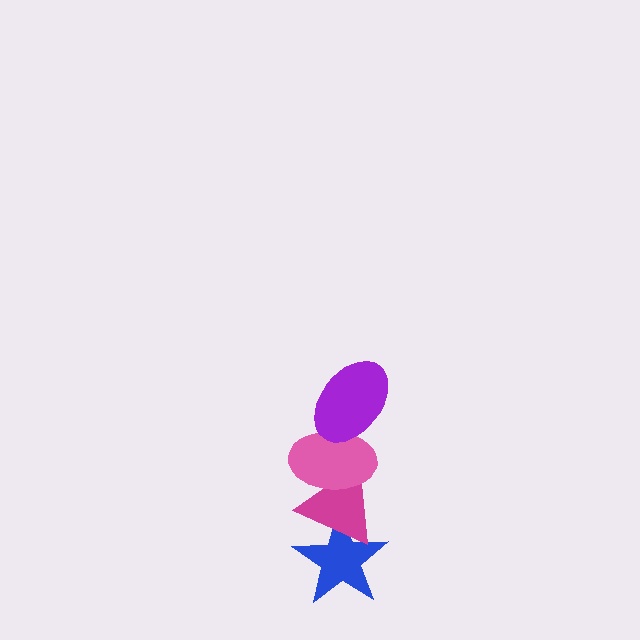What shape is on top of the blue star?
The magenta triangle is on top of the blue star.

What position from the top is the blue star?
The blue star is 4th from the top.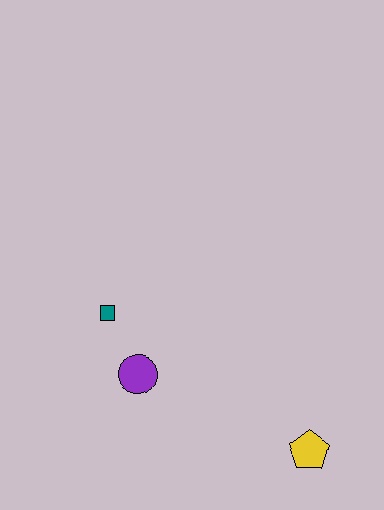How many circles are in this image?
There is 1 circle.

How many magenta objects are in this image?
There are no magenta objects.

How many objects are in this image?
There are 3 objects.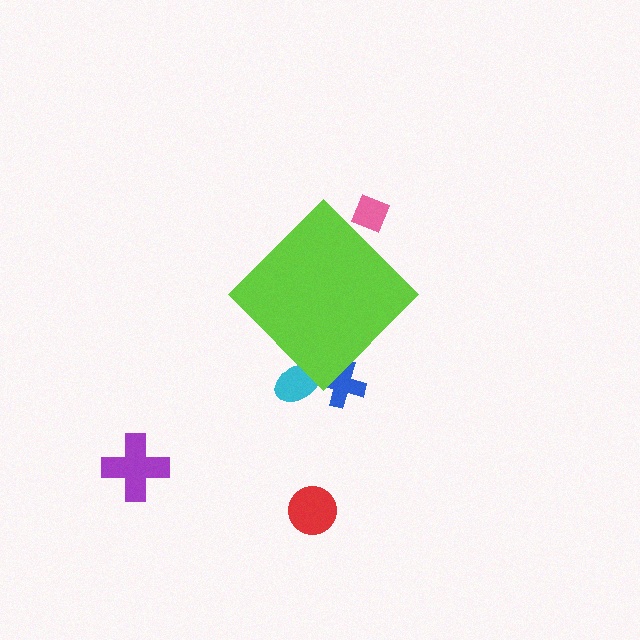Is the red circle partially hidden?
No, the red circle is fully visible.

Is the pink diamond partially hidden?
Yes, the pink diamond is partially hidden behind the lime diamond.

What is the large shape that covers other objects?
A lime diamond.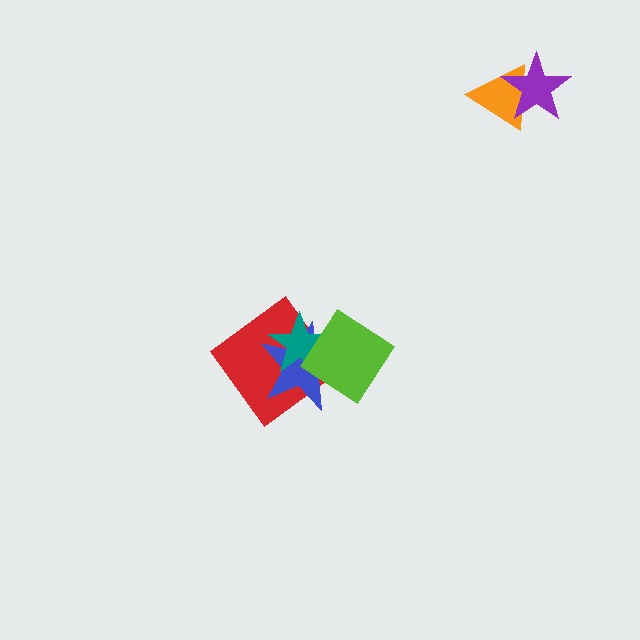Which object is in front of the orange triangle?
The purple star is in front of the orange triangle.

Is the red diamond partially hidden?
Yes, it is partially covered by another shape.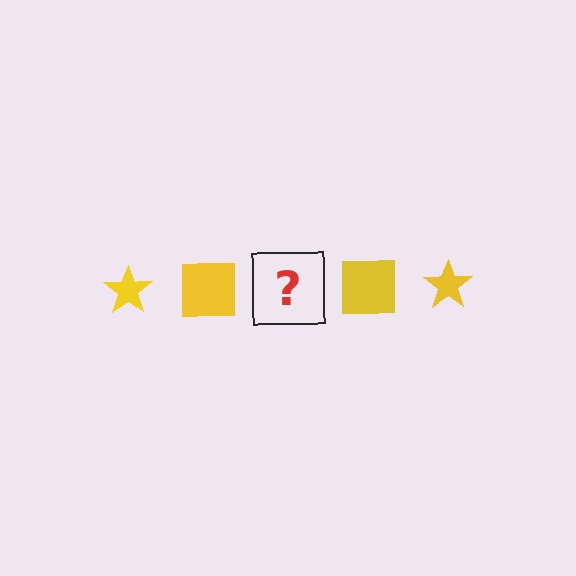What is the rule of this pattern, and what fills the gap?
The rule is that the pattern cycles through star, square shapes in yellow. The gap should be filled with a yellow star.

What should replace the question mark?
The question mark should be replaced with a yellow star.